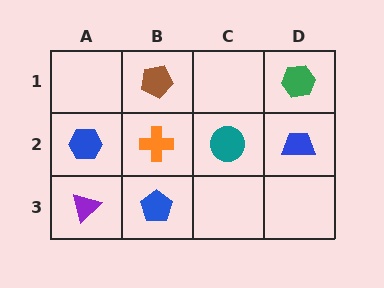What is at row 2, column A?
A blue hexagon.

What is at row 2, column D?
A blue trapezoid.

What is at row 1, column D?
A green hexagon.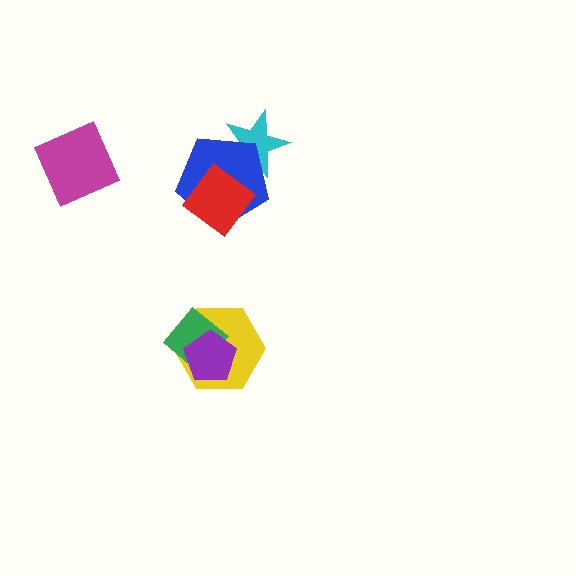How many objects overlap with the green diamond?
2 objects overlap with the green diamond.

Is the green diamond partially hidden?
Yes, it is partially covered by another shape.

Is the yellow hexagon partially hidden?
Yes, it is partially covered by another shape.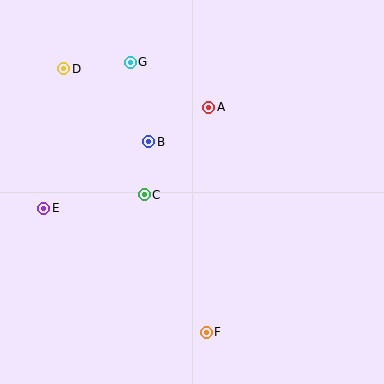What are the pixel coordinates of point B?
Point B is at (149, 142).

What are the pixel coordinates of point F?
Point F is at (206, 332).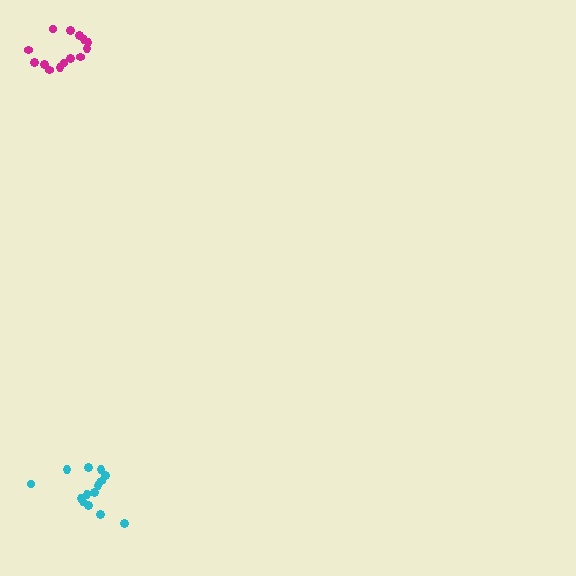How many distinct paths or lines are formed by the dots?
There are 2 distinct paths.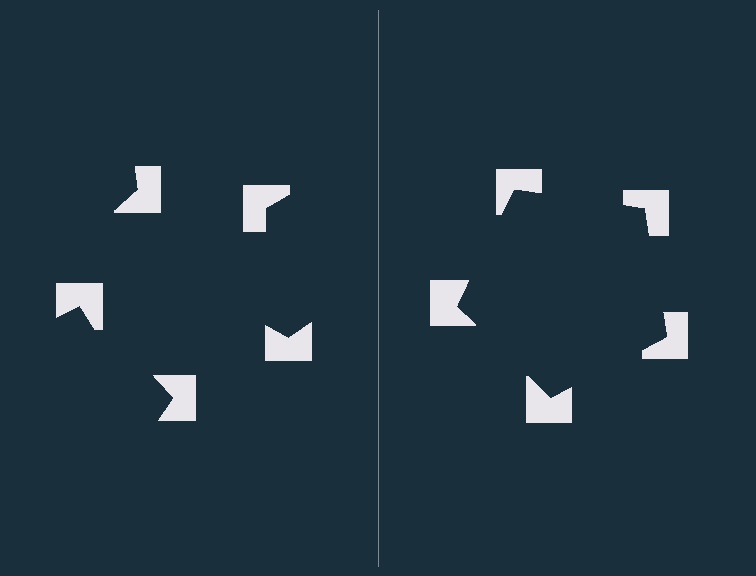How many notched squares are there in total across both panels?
10 — 5 on each side.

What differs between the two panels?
The notched squares are positioned identically on both sides; only the wedge orientations differ. On the right they align to a pentagon; on the left they are misaligned.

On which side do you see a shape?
An illusory pentagon appears on the right side. On the left side the wedge cuts are rotated, so no coherent shape forms.